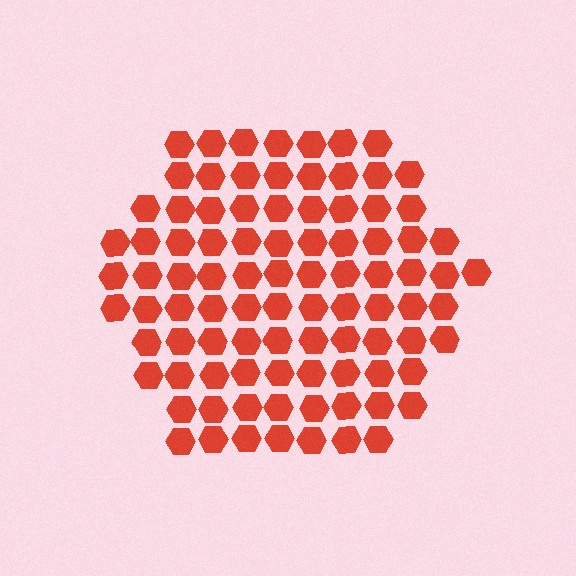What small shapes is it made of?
It is made of small hexagons.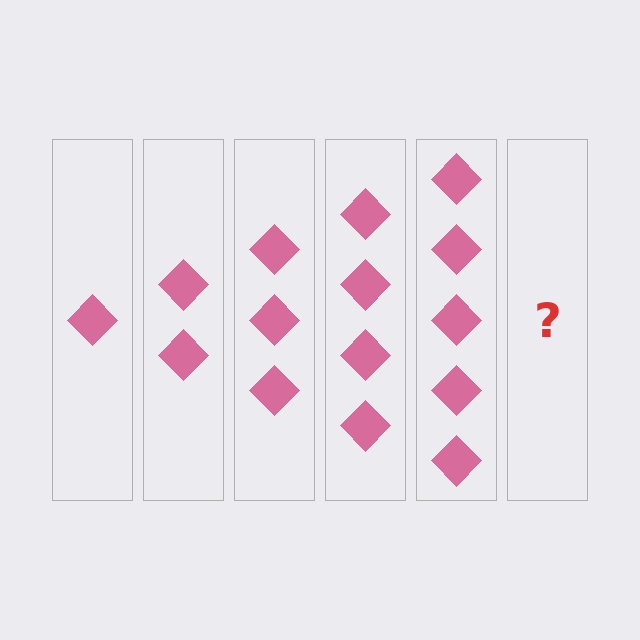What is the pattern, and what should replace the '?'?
The pattern is that each step adds one more diamond. The '?' should be 6 diamonds.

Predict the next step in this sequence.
The next step is 6 diamonds.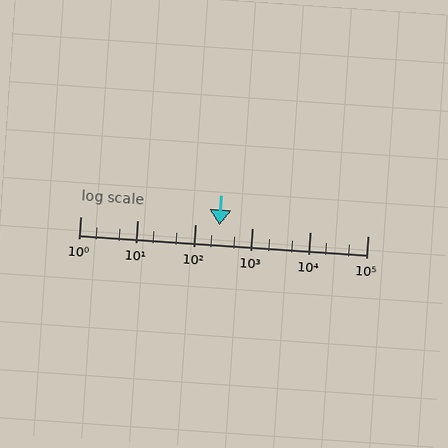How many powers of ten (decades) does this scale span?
The scale spans 5 decades, from 1 to 100000.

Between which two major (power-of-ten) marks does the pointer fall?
The pointer is between 100 and 1000.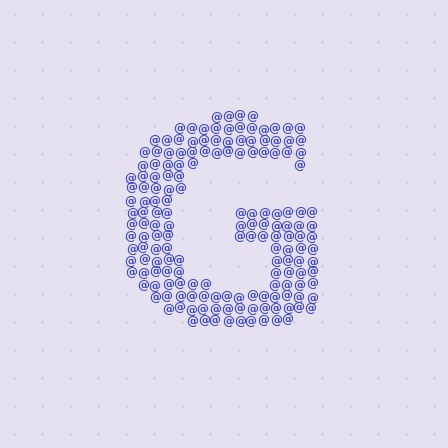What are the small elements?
The small elements are at signs.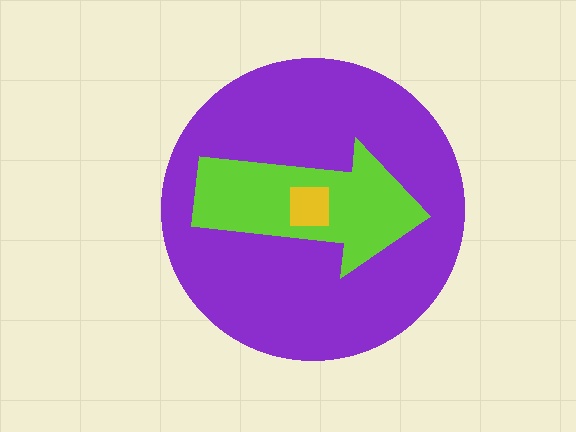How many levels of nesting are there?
3.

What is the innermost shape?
The yellow square.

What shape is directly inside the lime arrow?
The yellow square.